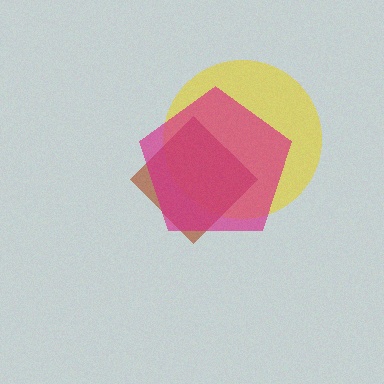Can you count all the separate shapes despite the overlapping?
Yes, there are 3 separate shapes.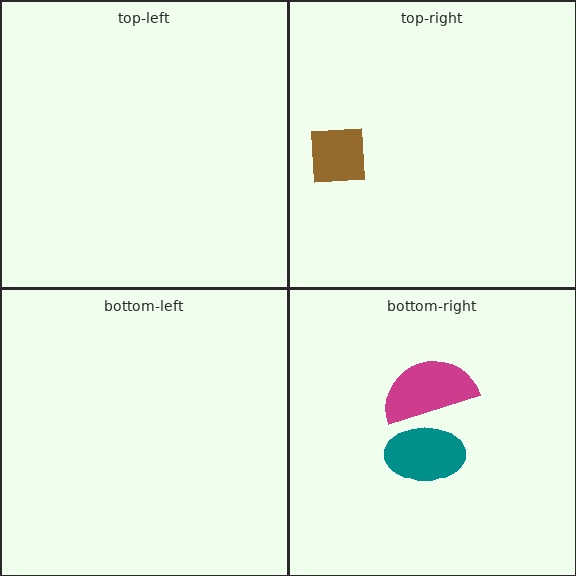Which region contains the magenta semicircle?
The bottom-right region.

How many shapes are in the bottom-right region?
2.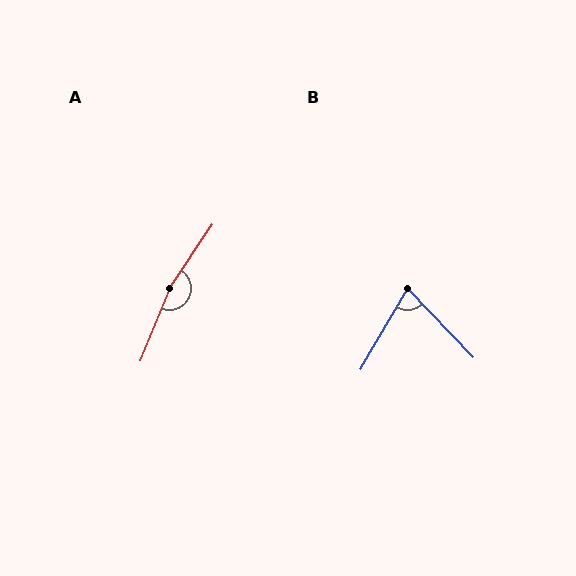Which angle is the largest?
A, at approximately 168 degrees.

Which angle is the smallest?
B, at approximately 74 degrees.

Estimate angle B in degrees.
Approximately 74 degrees.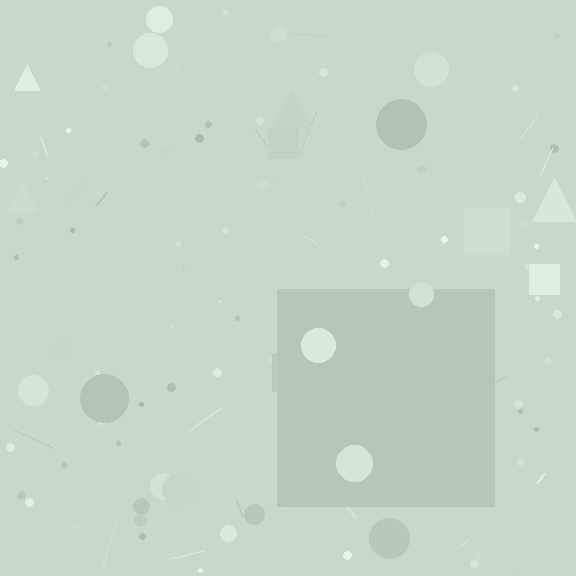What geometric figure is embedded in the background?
A square is embedded in the background.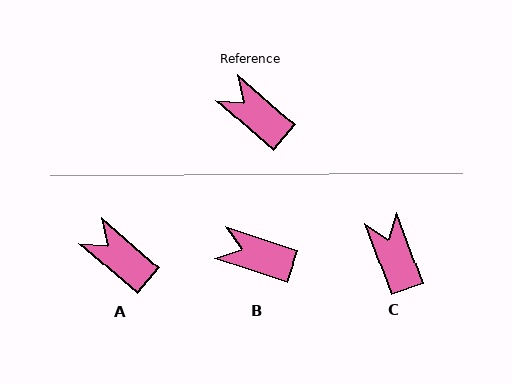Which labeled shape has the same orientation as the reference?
A.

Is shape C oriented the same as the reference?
No, it is off by about 29 degrees.